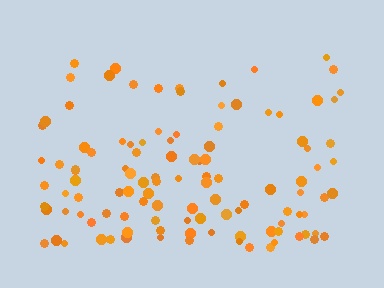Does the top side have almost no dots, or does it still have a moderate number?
Still a moderate number, just noticeably fewer than the bottom.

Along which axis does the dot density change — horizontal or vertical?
Vertical.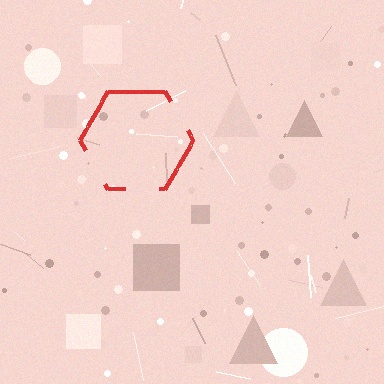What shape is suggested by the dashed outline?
The dashed outline suggests a hexagon.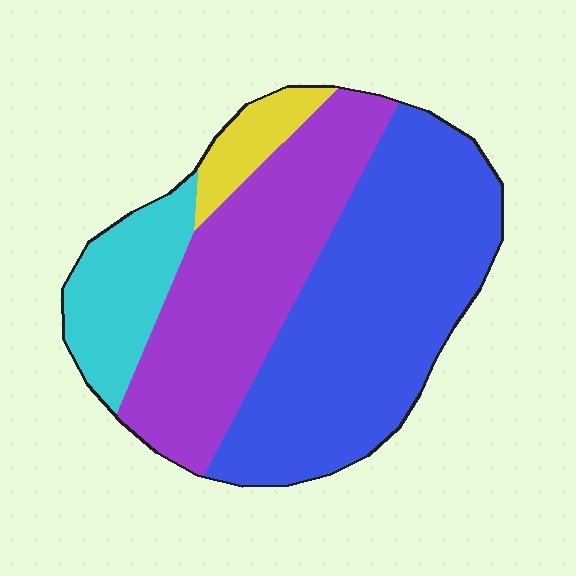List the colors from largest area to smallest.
From largest to smallest: blue, purple, cyan, yellow.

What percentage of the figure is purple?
Purple takes up about one third (1/3) of the figure.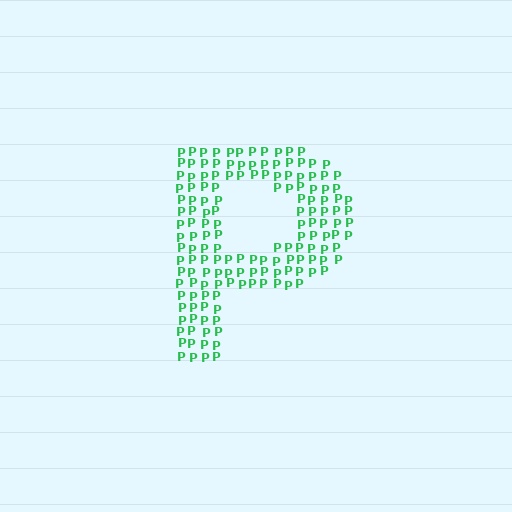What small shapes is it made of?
It is made of small letter P's.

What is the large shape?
The large shape is the letter P.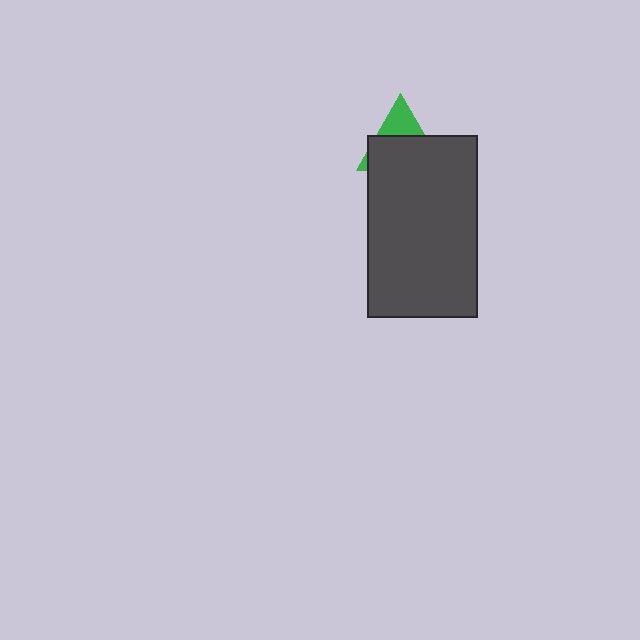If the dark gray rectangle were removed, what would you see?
You would see the complete green triangle.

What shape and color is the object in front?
The object in front is a dark gray rectangle.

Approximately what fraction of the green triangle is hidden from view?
Roughly 67% of the green triangle is hidden behind the dark gray rectangle.